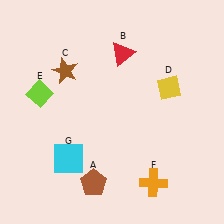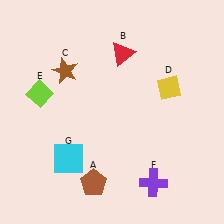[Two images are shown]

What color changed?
The cross (F) changed from orange in Image 1 to purple in Image 2.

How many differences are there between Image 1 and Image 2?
There is 1 difference between the two images.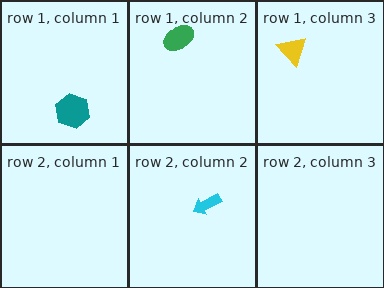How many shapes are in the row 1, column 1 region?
1.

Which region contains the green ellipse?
The row 1, column 2 region.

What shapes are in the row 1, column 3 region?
The yellow triangle.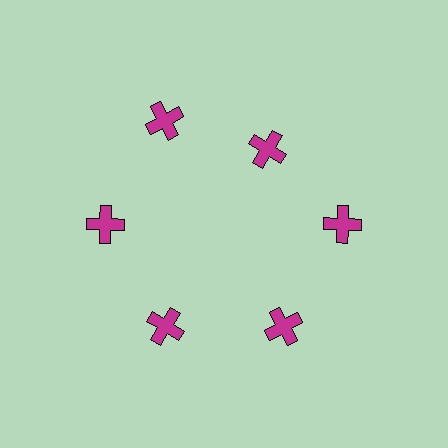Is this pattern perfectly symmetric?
No. The 6 magenta crosses are arranged in a ring, but one element near the 1 o'clock position is pulled inward toward the center, breaking the 6-fold rotational symmetry.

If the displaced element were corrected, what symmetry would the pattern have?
It would have 6-fold rotational symmetry — the pattern would map onto itself every 60 degrees.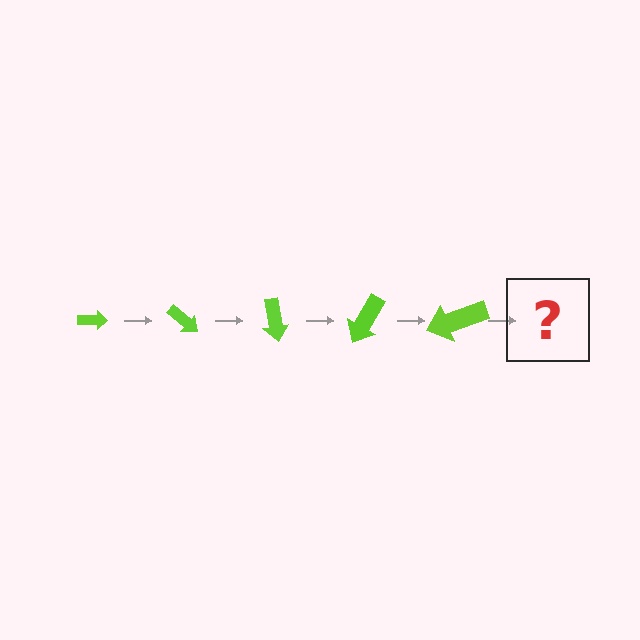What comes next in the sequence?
The next element should be an arrow, larger than the previous one and rotated 200 degrees from the start.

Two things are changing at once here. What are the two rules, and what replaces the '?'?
The two rules are that the arrow grows larger each step and it rotates 40 degrees each step. The '?' should be an arrow, larger than the previous one and rotated 200 degrees from the start.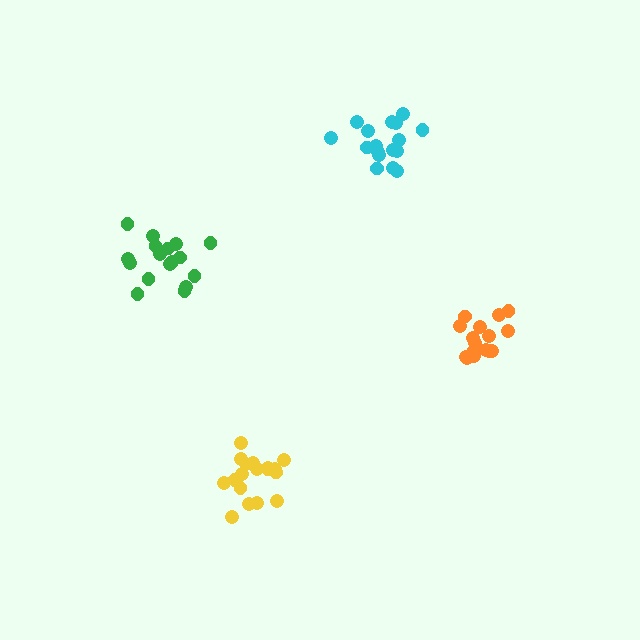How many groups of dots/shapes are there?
There are 4 groups.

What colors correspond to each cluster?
The clusters are colored: orange, yellow, cyan, green.